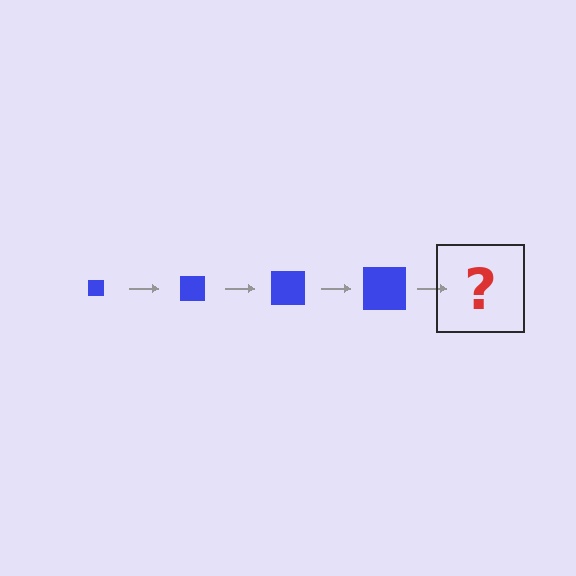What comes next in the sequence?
The next element should be a blue square, larger than the previous one.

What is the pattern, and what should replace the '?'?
The pattern is that the square gets progressively larger each step. The '?' should be a blue square, larger than the previous one.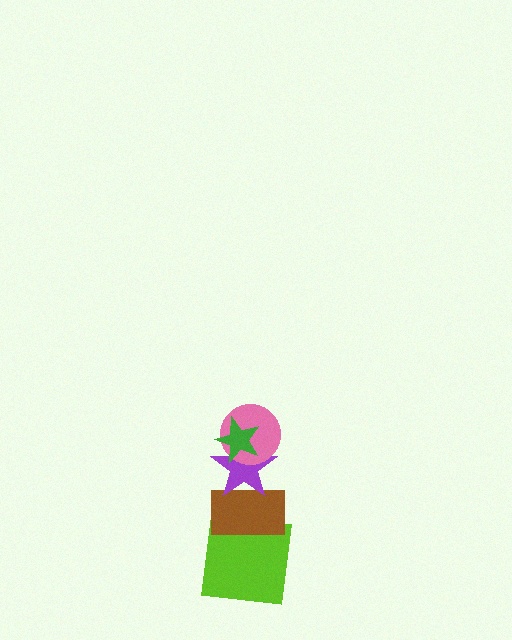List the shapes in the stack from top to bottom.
From top to bottom: the green star, the pink circle, the purple star, the brown rectangle, the lime square.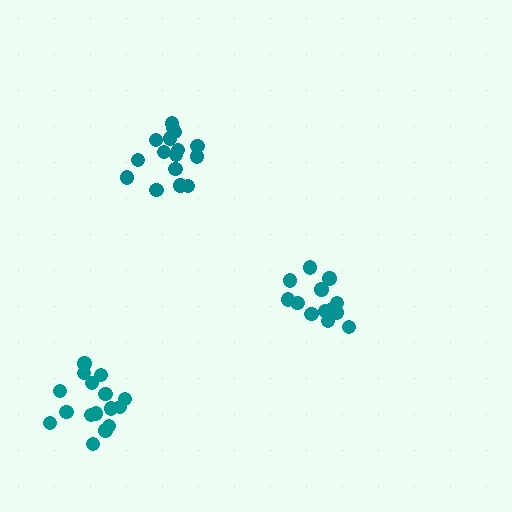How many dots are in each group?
Group 1: 13 dots, Group 2: 16 dots, Group 3: 16 dots (45 total).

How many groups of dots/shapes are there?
There are 3 groups.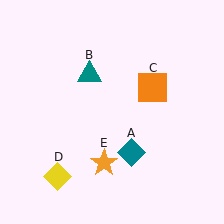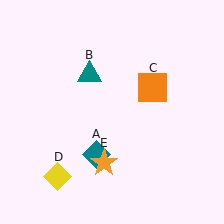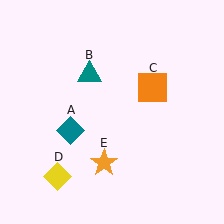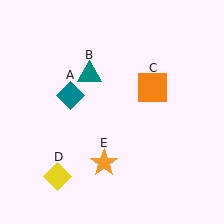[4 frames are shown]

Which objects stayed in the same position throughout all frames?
Teal triangle (object B) and orange square (object C) and yellow diamond (object D) and orange star (object E) remained stationary.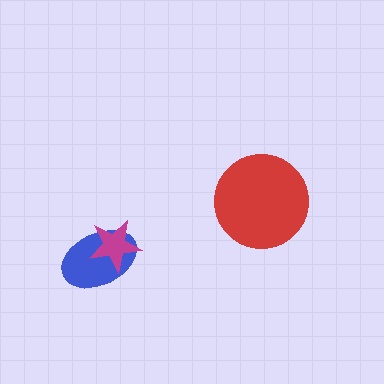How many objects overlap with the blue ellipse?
1 object overlaps with the blue ellipse.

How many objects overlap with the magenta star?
1 object overlaps with the magenta star.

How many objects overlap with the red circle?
0 objects overlap with the red circle.